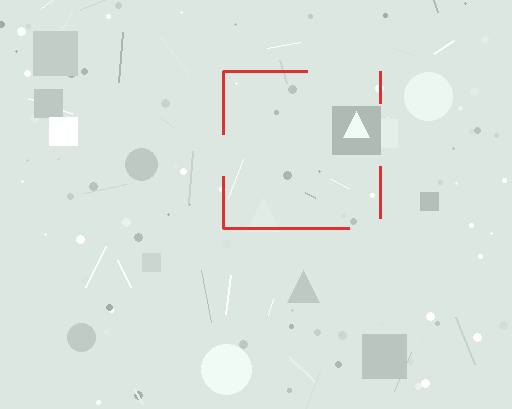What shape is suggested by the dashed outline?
The dashed outline suggests a square.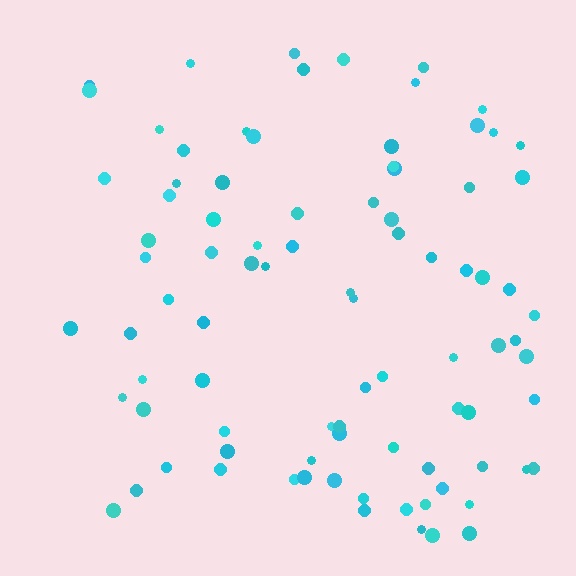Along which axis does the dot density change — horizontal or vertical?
Horizontal.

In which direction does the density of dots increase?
From left to right, with the right side densest.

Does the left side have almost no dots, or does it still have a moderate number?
Still a moderate number, just noticeably fewer than the right.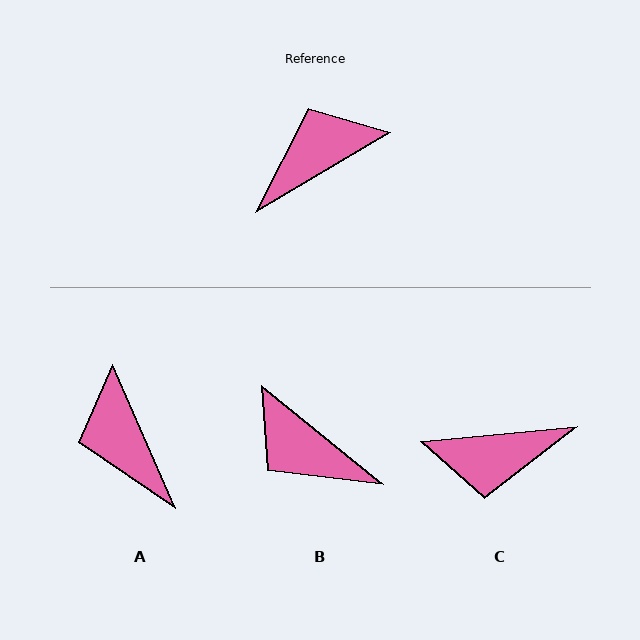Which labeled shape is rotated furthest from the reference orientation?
C, about 155 degrees away.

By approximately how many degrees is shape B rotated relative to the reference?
Approximately 110 degrees counter-clockwise.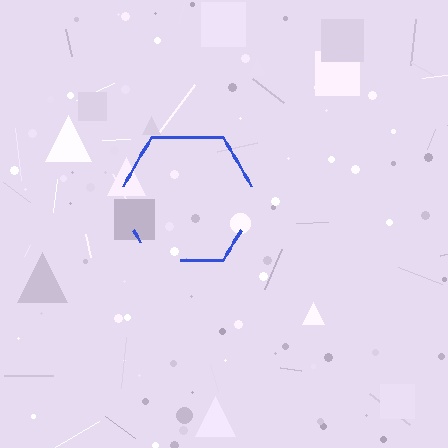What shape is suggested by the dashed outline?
The dashed outline suggests a hexagon.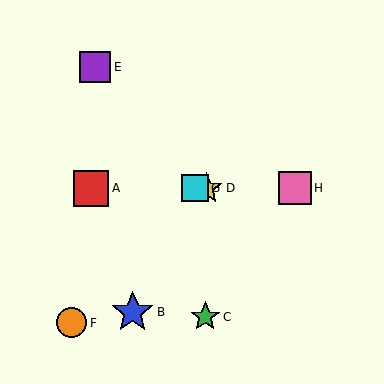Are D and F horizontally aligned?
No, D is at y≈188 and F is at y≈323.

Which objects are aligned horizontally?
Objects A, D, G, H are aligned horizontally.